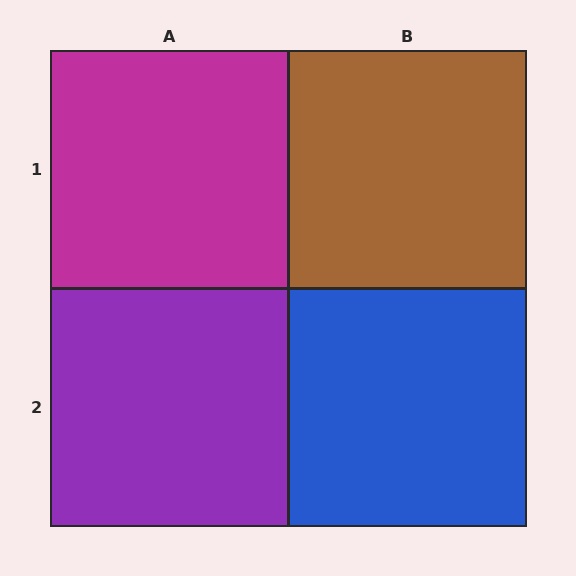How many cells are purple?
1 cell is purple.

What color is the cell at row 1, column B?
Brown.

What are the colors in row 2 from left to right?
Purple, blue.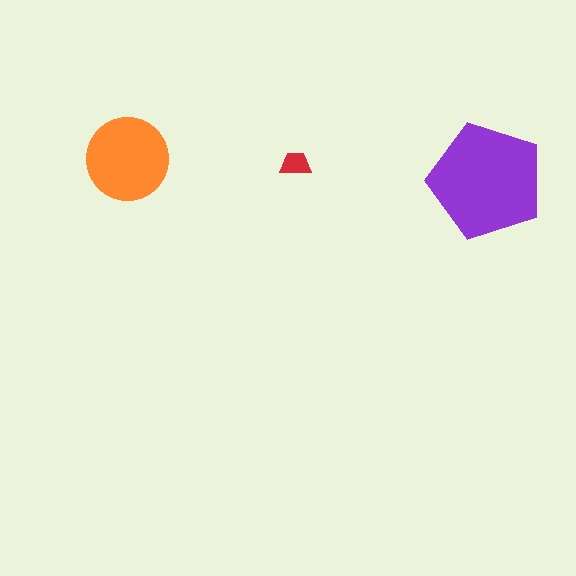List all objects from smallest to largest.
The red trapezoid, the orange circle, the purple pentagon.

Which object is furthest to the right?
The purple pentagon is rightmost.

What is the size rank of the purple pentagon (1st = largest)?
1st.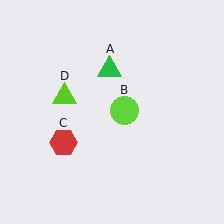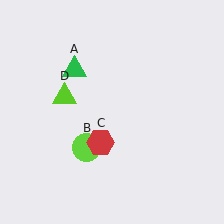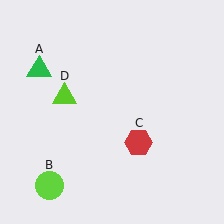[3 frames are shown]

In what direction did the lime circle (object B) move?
The lime circle (object B) moved down and to the left.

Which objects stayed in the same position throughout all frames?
Lime triangle (object D) remained stationary.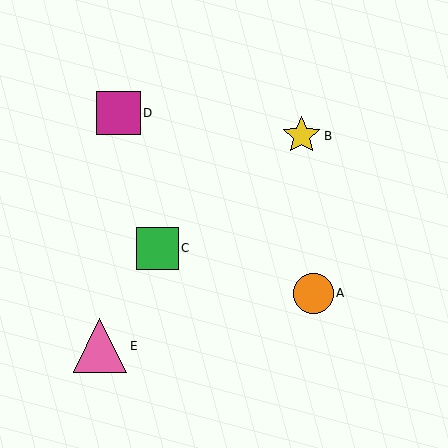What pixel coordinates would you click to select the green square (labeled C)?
Click at (158, 248) to select the green square C.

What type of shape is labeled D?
Shape D is a magenta square.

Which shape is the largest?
The pink triangle (labeled E) is the largest.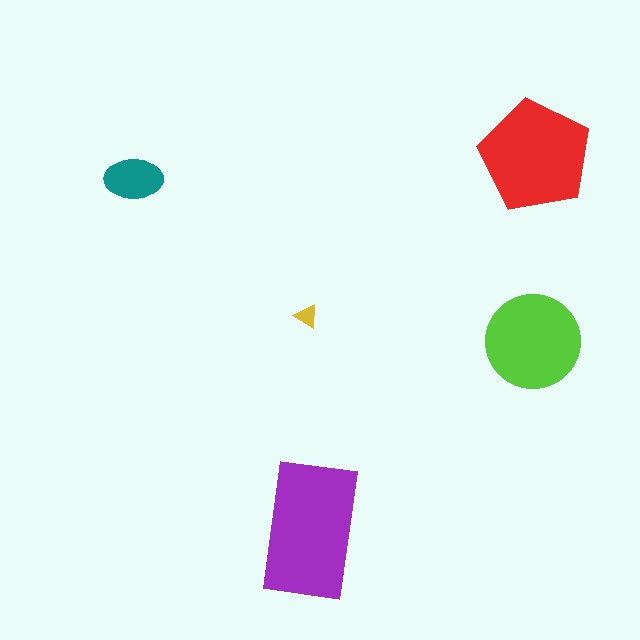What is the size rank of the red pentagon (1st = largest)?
2nd.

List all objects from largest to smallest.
The purple rectangle, the red pentagon, the lime circle, the teal ellipse, the yellow triangle.